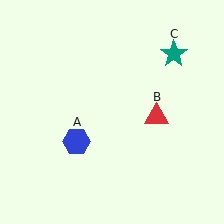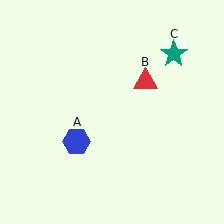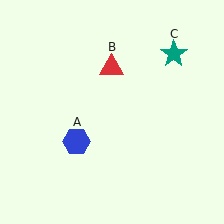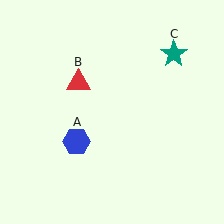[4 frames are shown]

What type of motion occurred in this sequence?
The red triangle (object B) rotated counterclockwise around the center of the scene.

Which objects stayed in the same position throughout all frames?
Blue hexagon (object A) and teal star (object C) remained stationary.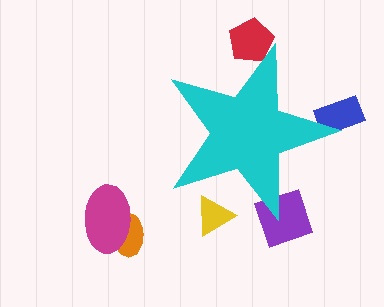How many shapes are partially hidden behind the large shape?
4 shapes are partially hidden.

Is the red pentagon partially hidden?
Yes, the red pentagon is partially hidden behind the cyan star.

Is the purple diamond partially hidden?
Yes, the purple diamond is partially hidden behind the cyan star.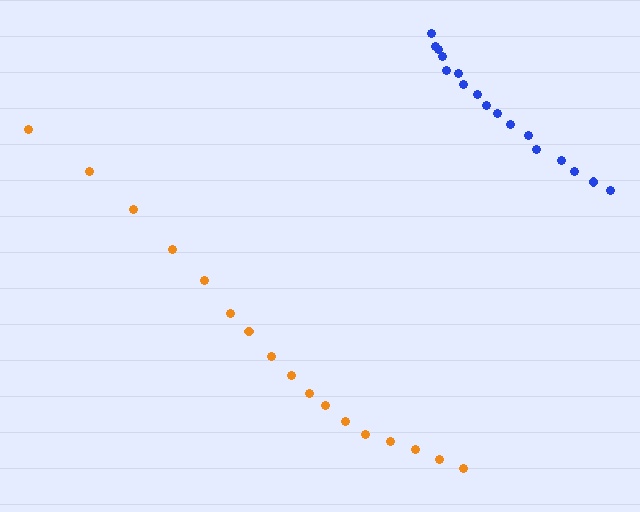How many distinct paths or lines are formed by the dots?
There are 2 distinct paths.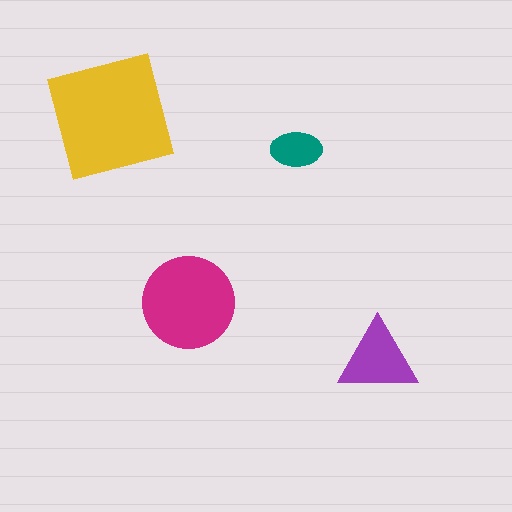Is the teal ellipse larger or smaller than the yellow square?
Smaller.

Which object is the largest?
The yellow square.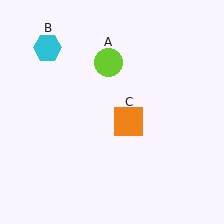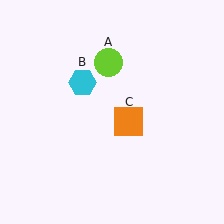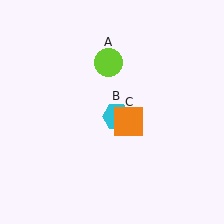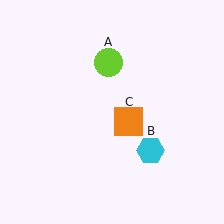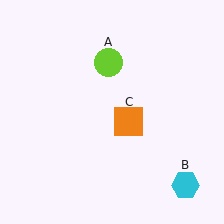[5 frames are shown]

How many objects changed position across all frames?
1 object changed position: cyan hexagon (object B).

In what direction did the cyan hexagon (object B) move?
The cyan hexagon (object B) moved down and to the right.